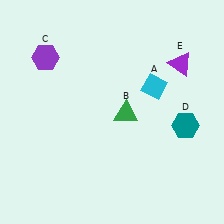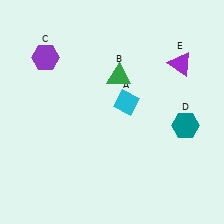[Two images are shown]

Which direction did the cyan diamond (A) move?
The cyan diamond (A) moved left.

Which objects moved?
The objects that moved are: the cyan diamond (A), the green triangle (B).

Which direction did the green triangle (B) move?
The green triangle (B) moved up.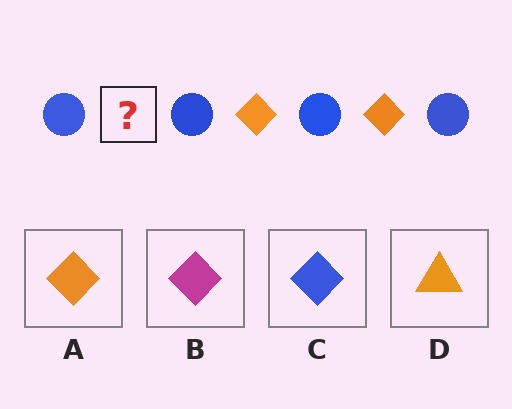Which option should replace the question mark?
Option A.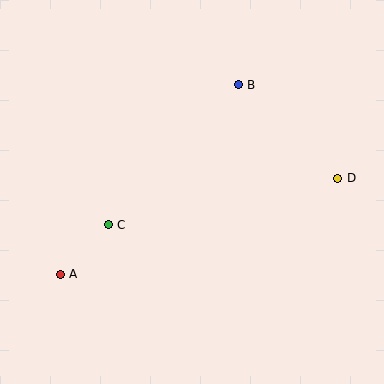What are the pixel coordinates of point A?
Point A is at (60, 274).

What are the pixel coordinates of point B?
Point B is at (238, 85).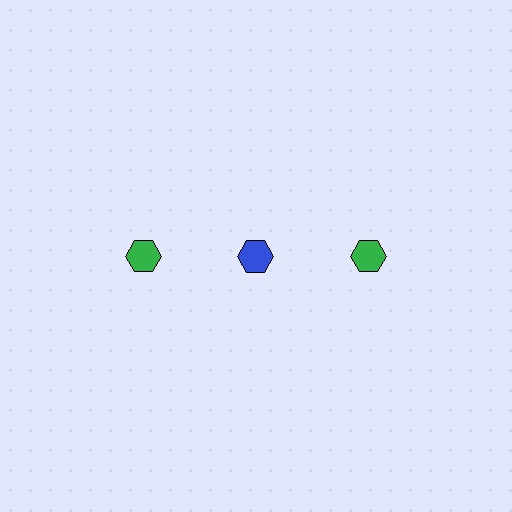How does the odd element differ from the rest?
It has a different color: blue instead of green.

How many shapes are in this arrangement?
There are 3 shapes arranged in a grid pattern.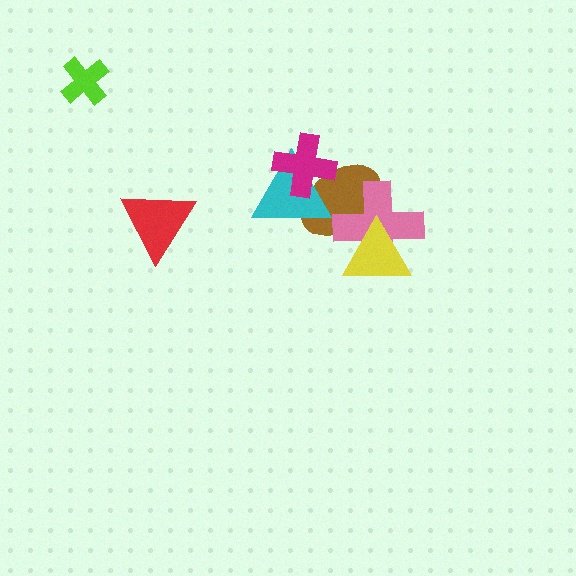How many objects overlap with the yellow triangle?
2 objects overlap with the yellow triangle.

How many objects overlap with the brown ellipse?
4 objects overlap with the brown ellipse.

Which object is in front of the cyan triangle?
The magenta cross is in front of the cyan triangle.